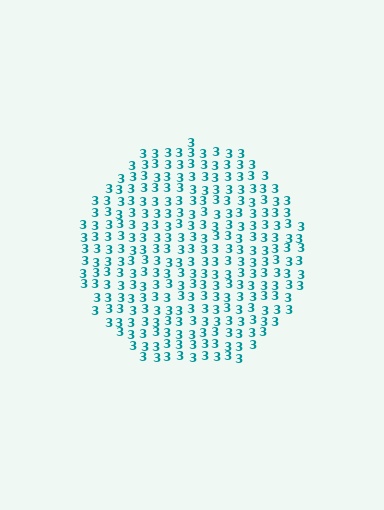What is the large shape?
The large shape is a circle.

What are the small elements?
The small elements are digit 3's.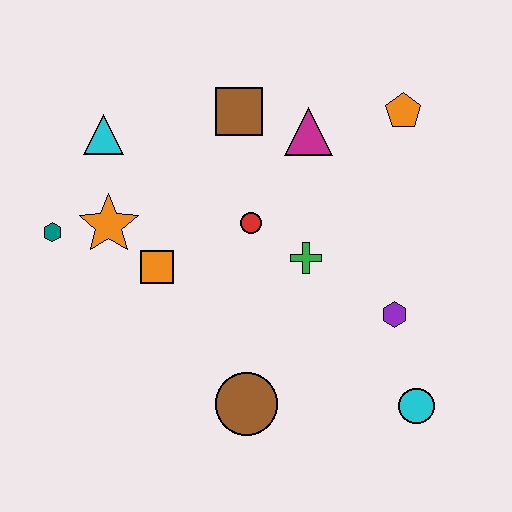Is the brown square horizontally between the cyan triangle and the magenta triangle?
Yes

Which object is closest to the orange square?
The orange star is closest to the orange square.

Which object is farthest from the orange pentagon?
The teal hexagon is farthest from the orange pentagon.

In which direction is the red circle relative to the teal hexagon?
The red circle is to the right of the teal hexagon.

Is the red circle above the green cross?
Yes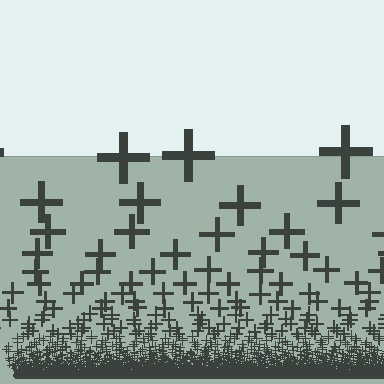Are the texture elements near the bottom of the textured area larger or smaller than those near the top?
Smaller. The gradient is inverted — elements near the bottom are smaller and denser.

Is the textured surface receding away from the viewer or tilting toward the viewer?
The surface appears to tilt toward the viewer. Texture elements get larger and sparser toward the top.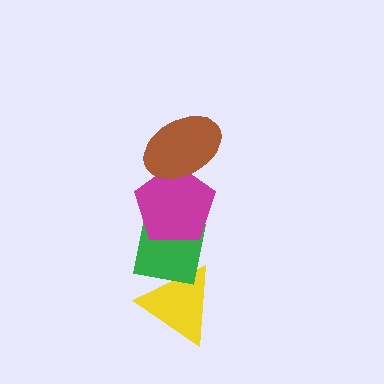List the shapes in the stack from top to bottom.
From top to bottom: the brown ellipse, the magenta pentagon, the green square, the yellow triangle.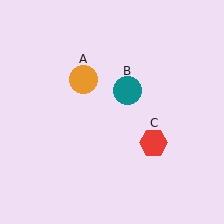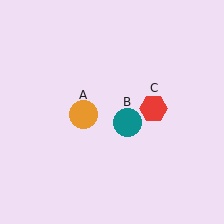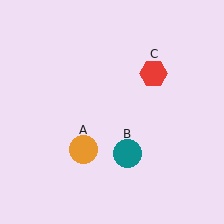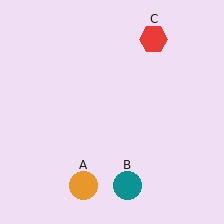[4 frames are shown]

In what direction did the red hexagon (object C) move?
The red hexagon (object C) moved up.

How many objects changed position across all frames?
3 objects changed position: orange circle (object A), teal circle (object B), red hexagon (object C).